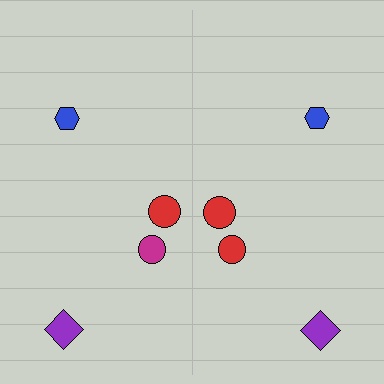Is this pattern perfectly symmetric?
No, the pattern is not perfectly symmetric. The red circle on the right side breaks the symmetry — its mirror counterpart is magenta.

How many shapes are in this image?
There are 8 shapes in this image.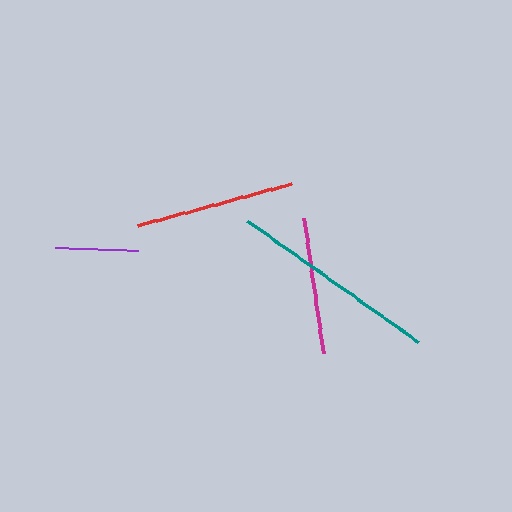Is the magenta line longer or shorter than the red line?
The red line is longer than the magenta line.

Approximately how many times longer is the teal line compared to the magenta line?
The teal line is approximately 1.5 times the length of the magenta line.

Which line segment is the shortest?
The purple line is the shortest at approximately 83 pixels.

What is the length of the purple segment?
The purple segment is approximately 83 pixels long.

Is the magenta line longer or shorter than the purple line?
The magenta line is longer than the purple line.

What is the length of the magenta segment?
The magenta segment is approximately 137 pixels long.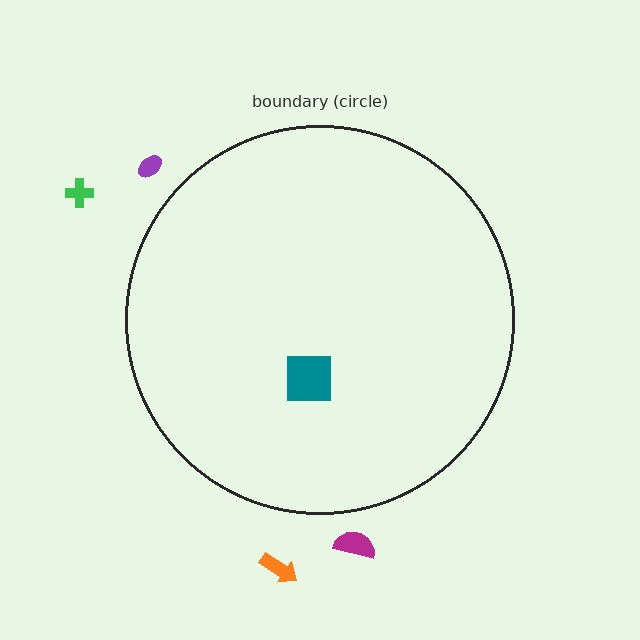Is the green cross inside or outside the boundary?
Outside.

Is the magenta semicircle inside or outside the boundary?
Outside.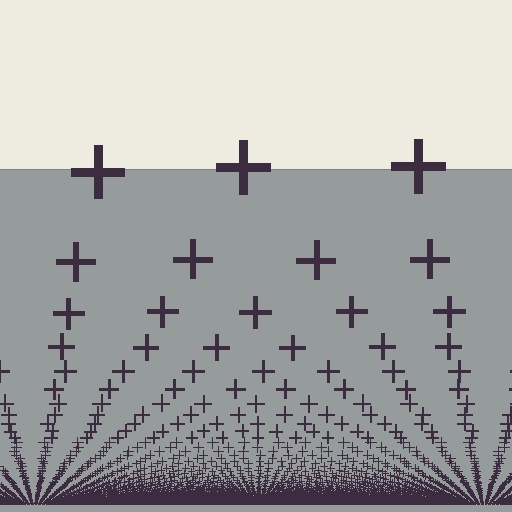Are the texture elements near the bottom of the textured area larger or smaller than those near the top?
Smaller. The gradient is inverted — elements near the bottom are smaller and denser.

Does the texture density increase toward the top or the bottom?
Density increases toward the bottom.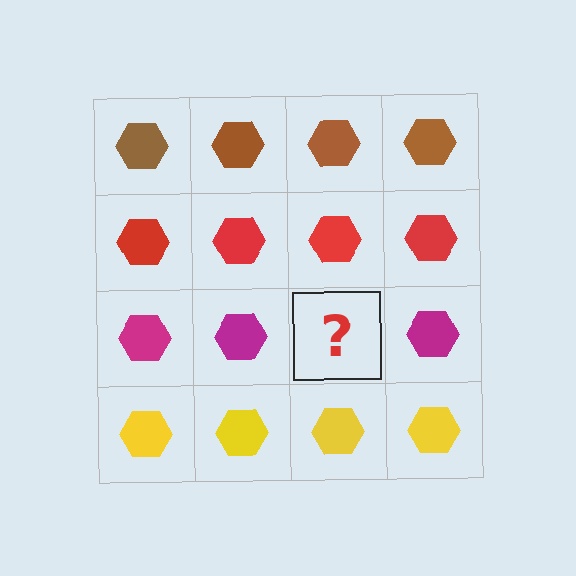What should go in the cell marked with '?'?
The missing cell should contain a magenta hexagon.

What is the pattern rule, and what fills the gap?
The rule is that each row has a consistent color. The gap should be filled with a magenta hexagon.